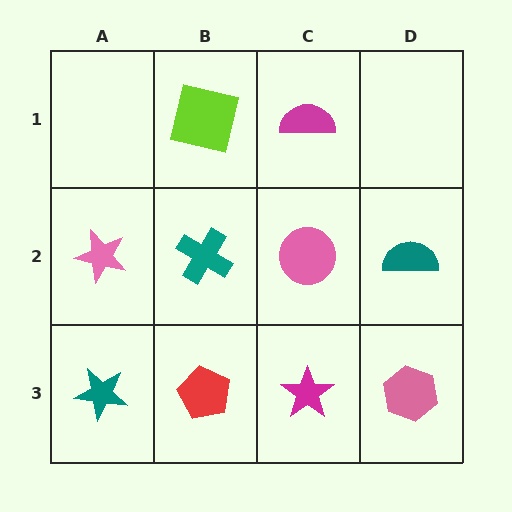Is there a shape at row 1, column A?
No, that cell is empty.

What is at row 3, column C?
A magenta star.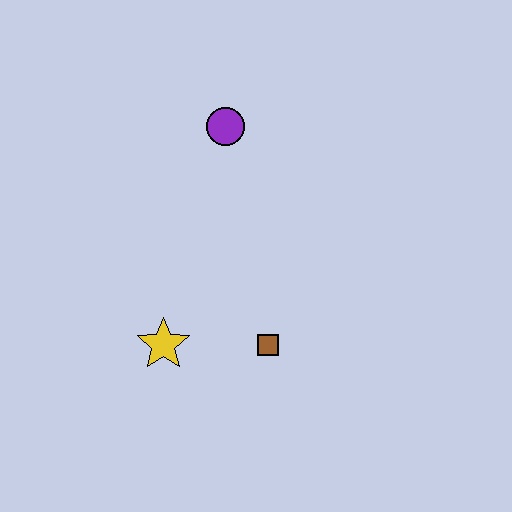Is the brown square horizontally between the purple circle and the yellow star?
No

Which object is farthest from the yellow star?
The purple circle is farthest from the yellow star.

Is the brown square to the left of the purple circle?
No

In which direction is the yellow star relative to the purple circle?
The yellow star is below the purple circle.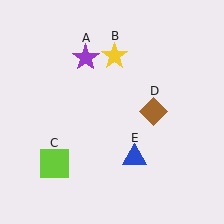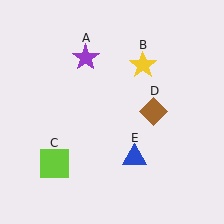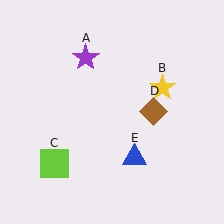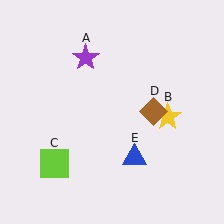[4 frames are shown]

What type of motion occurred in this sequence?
The yellow star (object B) rotated clockwise around the center of the scene.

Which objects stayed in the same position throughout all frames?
Purple star (object A) and lime square (object C) and brown diamond (object D) and blue triangle (object E) remained stationary.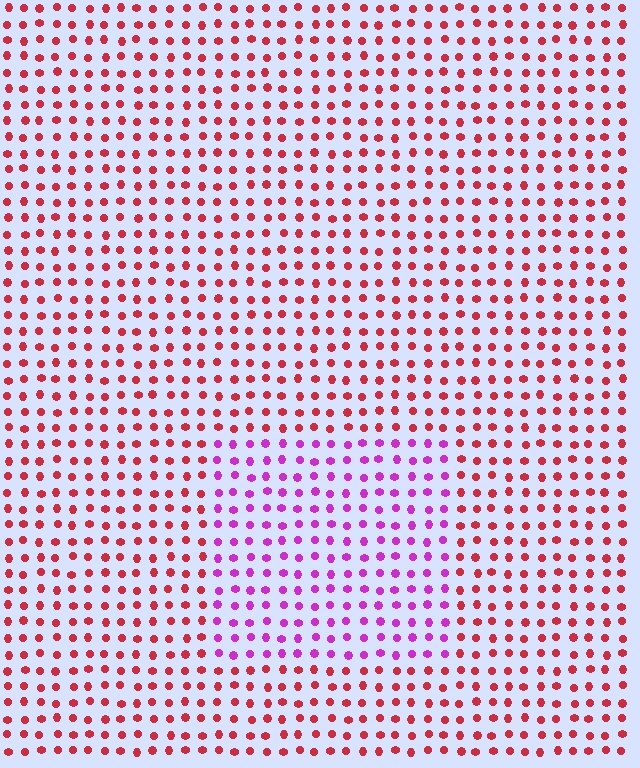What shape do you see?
I see a rectangle.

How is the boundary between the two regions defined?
The boundary is defined purely by a slight shift in hue (about 53 degrees). Spacing, size, and orientation are identical on both sides.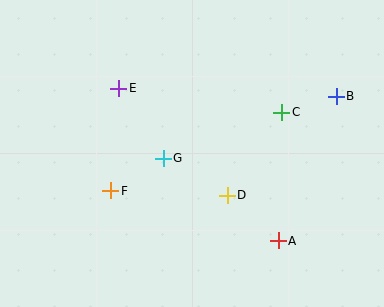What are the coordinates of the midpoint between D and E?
The midpoint between D and E is at (173, 142).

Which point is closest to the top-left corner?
Point E is closest to the top-left corner.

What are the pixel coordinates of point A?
Point A is at (278, 241).